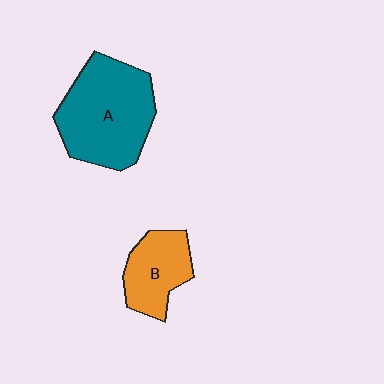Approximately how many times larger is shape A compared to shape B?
Approximately 1.9 times.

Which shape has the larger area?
Shape A (teal).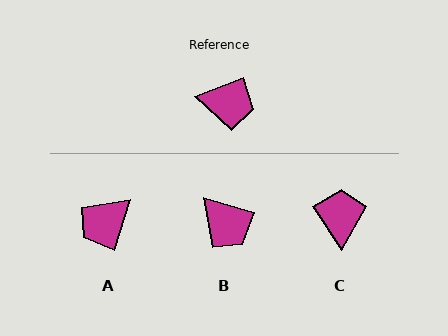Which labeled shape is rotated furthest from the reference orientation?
A, about 129 degrees away.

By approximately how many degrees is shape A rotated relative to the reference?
Approximately 129 degrees clockwise.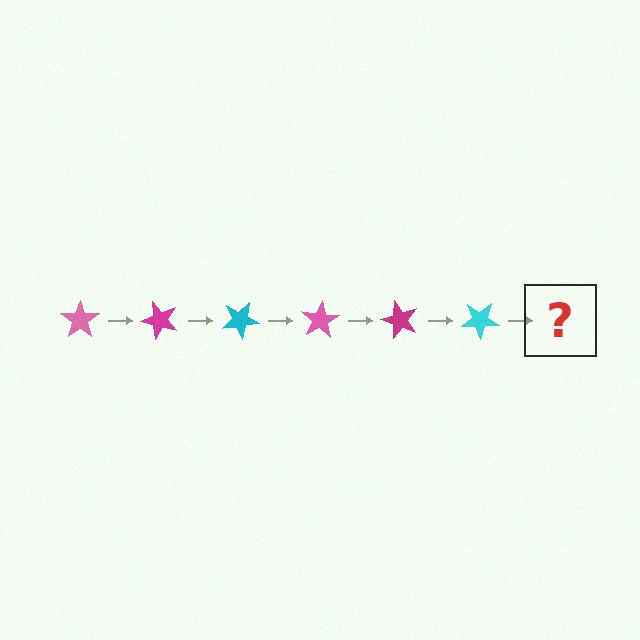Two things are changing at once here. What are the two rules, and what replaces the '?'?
The two rules are that it rotates 50 degrees each step and the color cycles through pink, magenta, and cyan. The '?' should be a pink star, rotated 300 degrees from the start.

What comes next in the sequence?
The next element should be a pink star, rotated 300 degrees from the start.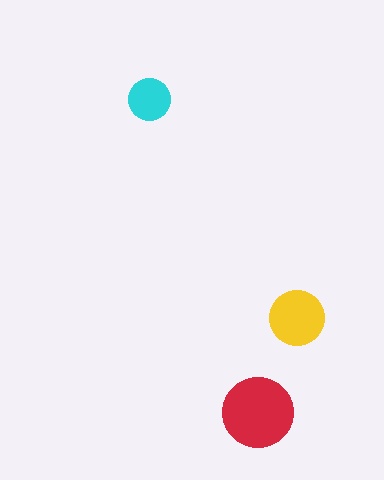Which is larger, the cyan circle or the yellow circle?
The yellow one.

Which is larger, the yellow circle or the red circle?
The red one.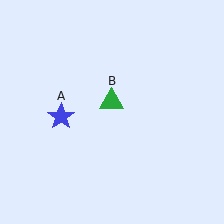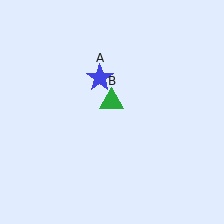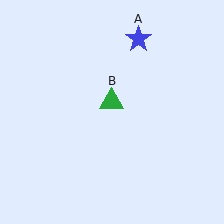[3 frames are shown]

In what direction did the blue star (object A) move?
The blue star (object A) moved up and to the right.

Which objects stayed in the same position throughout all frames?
Green triangle (object B) remained stationary.